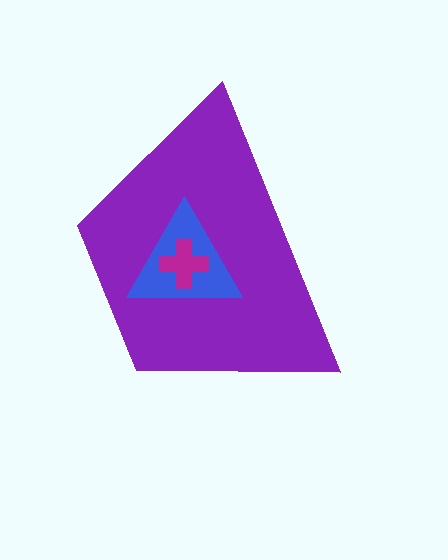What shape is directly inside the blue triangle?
The magenta cross.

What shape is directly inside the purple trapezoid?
The blue triangle.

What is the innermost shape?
The magenta cross.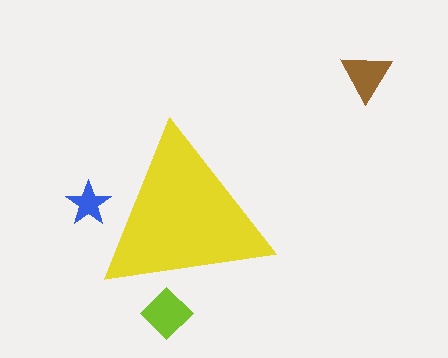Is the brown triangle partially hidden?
No, the brown triangle is fully visible.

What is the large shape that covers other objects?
A yellow triangle.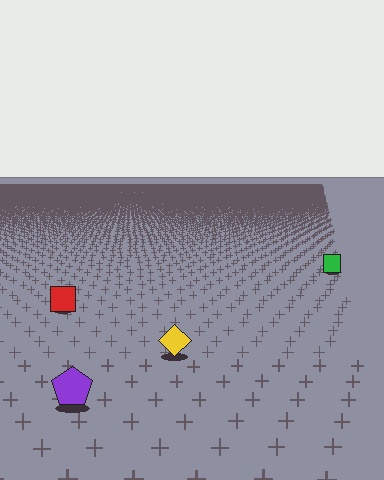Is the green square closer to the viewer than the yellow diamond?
No. The yellow diamond is closer — you can tell from the texture gradient: the ground texture is coarser near it.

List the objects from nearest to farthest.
From nearest to farthest: the purple pentagon, the yellow diamond, the red square, the green square.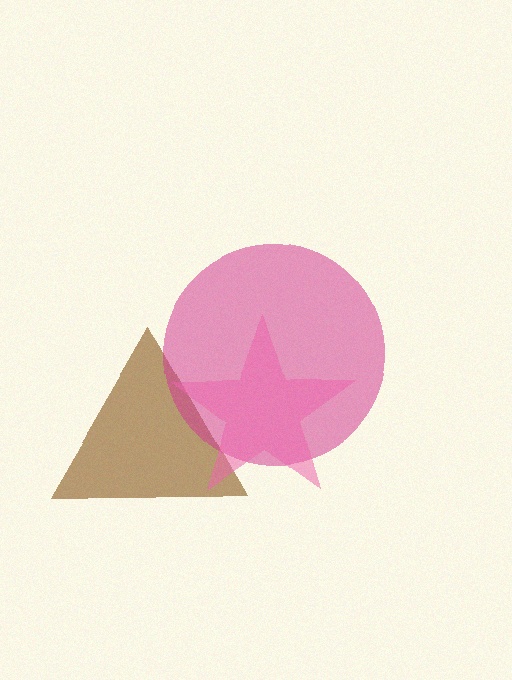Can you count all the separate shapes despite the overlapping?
Yes, there are 3 separate shapes.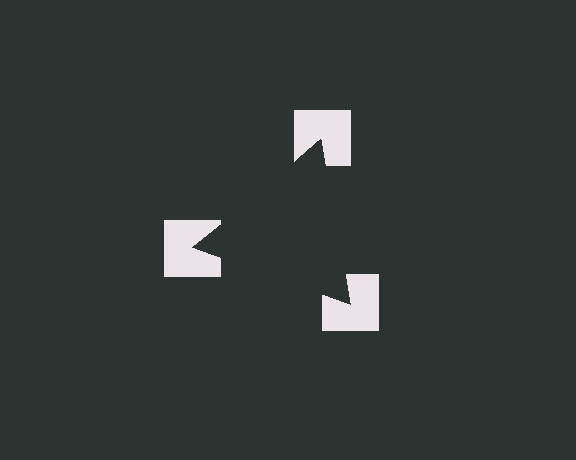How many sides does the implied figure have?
3 sides.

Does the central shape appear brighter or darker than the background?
It typically appears slightly darker than the background, even though no actual brightness change is drawn.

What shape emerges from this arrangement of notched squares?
An illusory triangle — its edges are inferred from the aligned wedge cuts in the notched squares, not physically drawn.